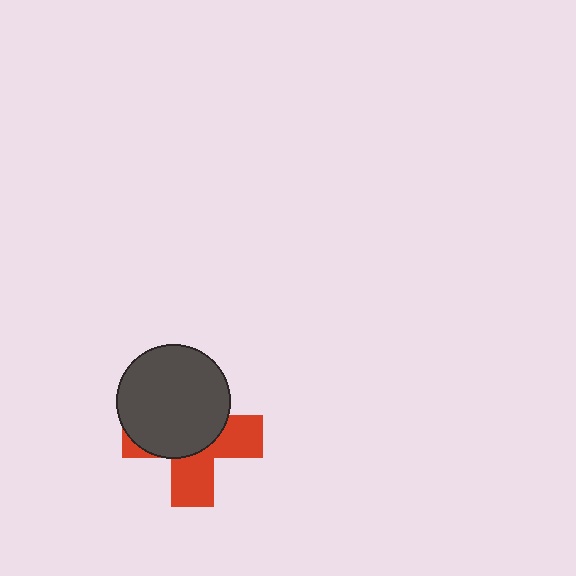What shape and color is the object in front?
The object in front is a dark gray circle.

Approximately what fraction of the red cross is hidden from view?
Roughly 56% of the red cross is hidden behind the dark gray circle.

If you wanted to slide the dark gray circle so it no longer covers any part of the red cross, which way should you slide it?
Slide it toward the upper-left — that is the most direct way to separate the two shapes.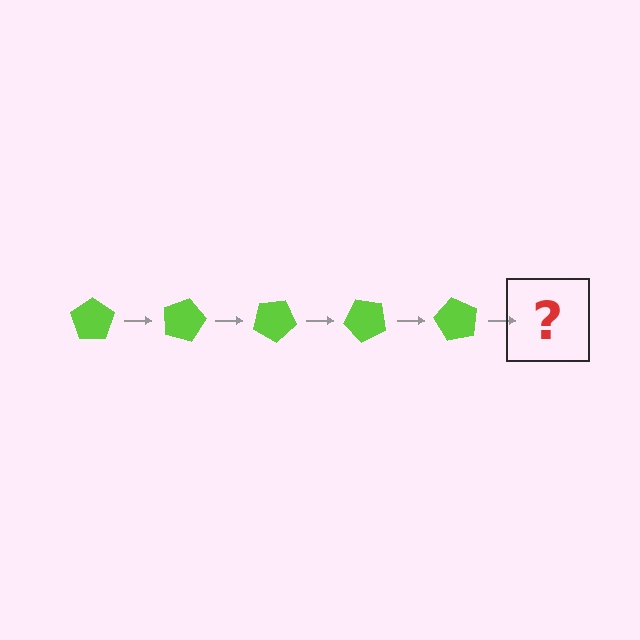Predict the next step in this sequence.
The next step is a lime pentagon rotated 75 degrees.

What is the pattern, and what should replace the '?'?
The pattern is that the pentagon rotates 15 degrees each step. The '?' should be a lime pentagon rotated 75 degrees.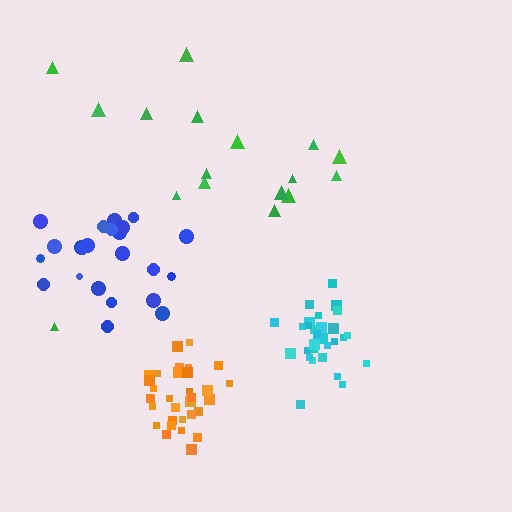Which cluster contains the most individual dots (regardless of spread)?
Orange (33).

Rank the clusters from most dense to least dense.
orange, cyan, blue, green.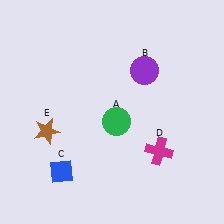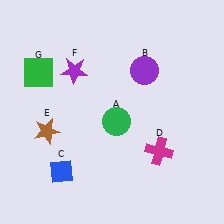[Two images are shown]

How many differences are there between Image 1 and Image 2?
There are 2 differences between the two images.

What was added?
A purple star (F), a green square (G) were added in Image 2.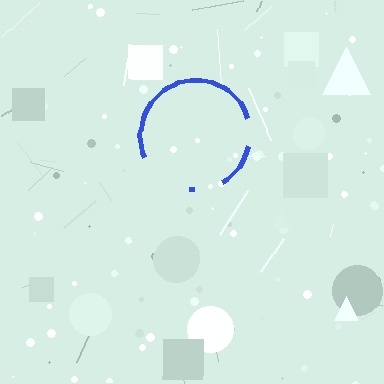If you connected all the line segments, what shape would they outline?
They would outline a circle.